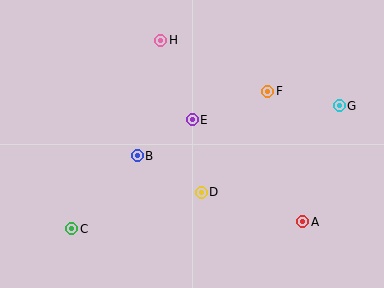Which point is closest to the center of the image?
Point E at (192, 120) is closest to the center.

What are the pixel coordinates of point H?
Point H is at (161, 40).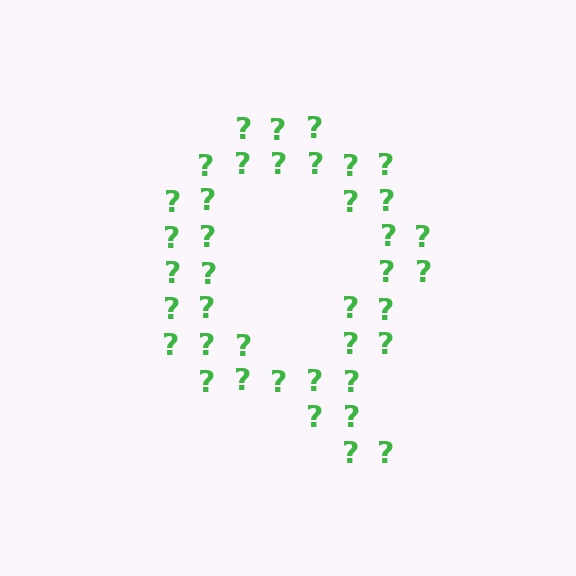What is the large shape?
The large shape is the letter Q.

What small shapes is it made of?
It is made of small question marks.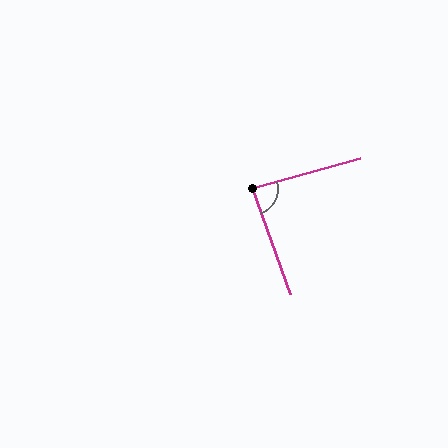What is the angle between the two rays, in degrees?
Approximately 86 degrees.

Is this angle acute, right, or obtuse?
It is approximately a right angle.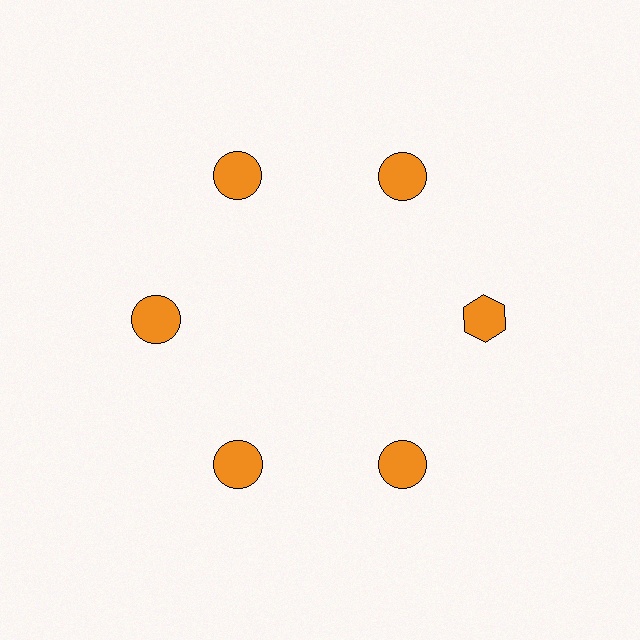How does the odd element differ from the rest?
It has a different shape: hexagon instead of circle.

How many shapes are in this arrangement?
There are 6 shapes arranged in a ring pattern.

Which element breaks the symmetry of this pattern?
The orange hexagon at roughly the 3 o'clock position breaks the symmetry. All other shapes are orange circles.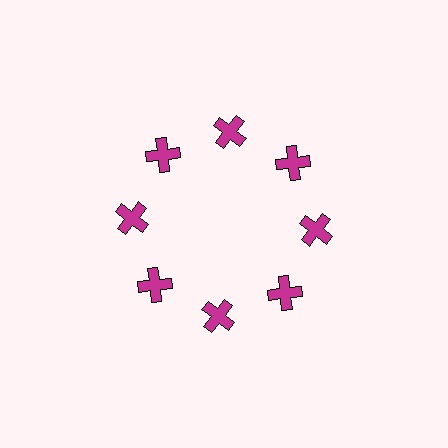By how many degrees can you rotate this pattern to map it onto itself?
The pattern maps onto itself every 45 degrees of rotation.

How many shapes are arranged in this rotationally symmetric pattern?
There are 8 shapes, arranged in 8 groups of 1.